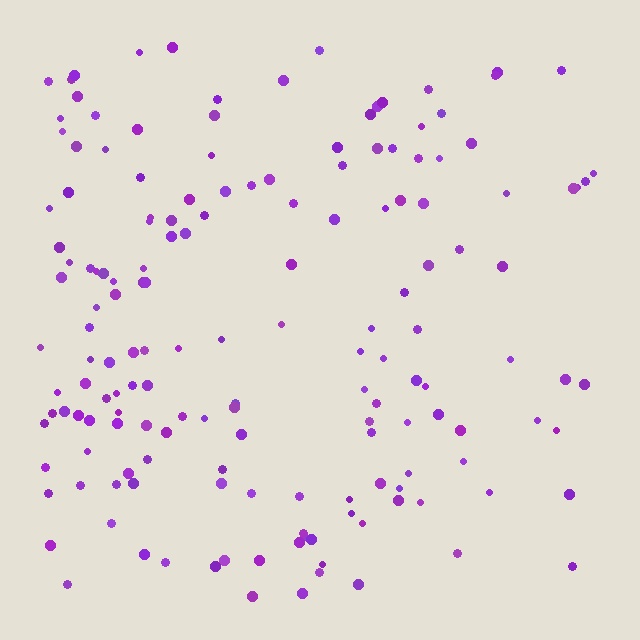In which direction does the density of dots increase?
From right to left, with the left side densest.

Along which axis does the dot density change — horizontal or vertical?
Horizontal.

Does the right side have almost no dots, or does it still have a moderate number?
Still a moderate number, just noticeably fewer than the left.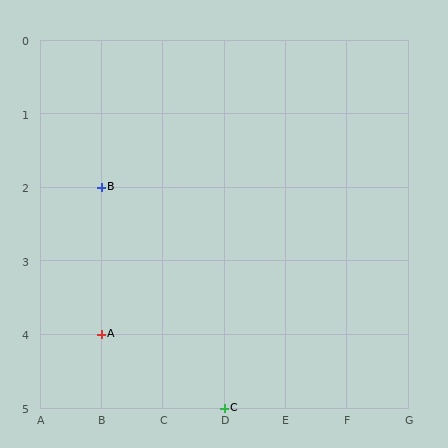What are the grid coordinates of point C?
Point C is at grid coordinates (D, 5).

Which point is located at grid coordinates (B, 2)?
Point B is at (B, 2).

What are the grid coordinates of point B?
Point B is at grid coordinates (B, 2).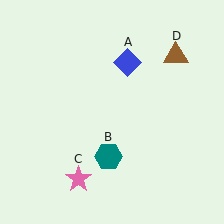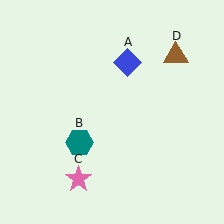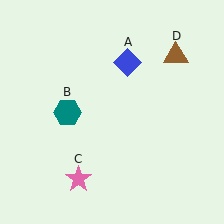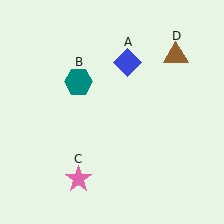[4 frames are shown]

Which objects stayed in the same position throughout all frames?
Blue diamond (object A) and pink star (object C) and brown triangle (object D) remained stationary.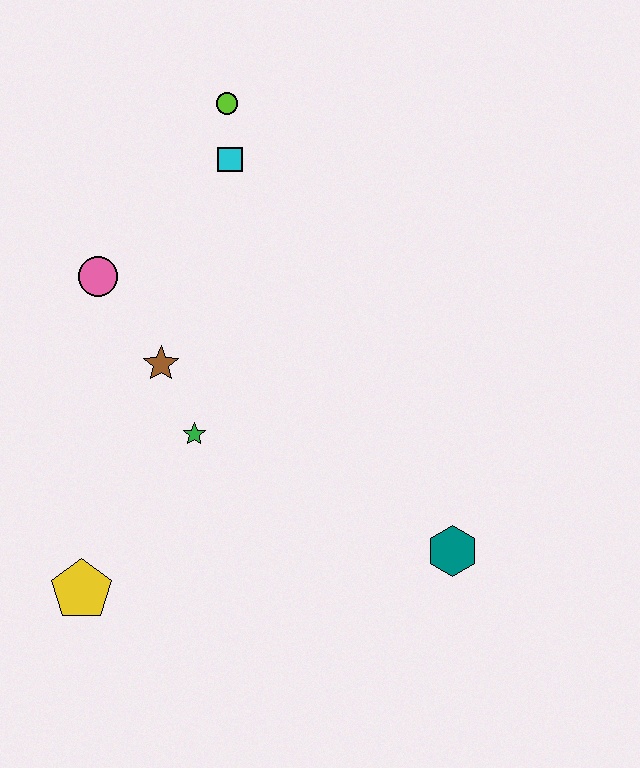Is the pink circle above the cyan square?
No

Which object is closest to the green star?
The brown star is closest to the green star.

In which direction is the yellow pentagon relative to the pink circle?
The yellow pentagon is below the pink circle.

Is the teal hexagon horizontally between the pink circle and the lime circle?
No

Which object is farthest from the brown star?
The teal hexagon is farthest from the brown star.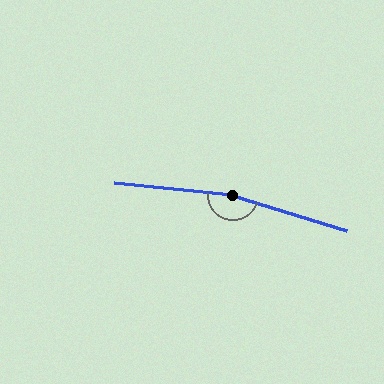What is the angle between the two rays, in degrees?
Approximately 169 degrees.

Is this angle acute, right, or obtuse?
It is obtuse.